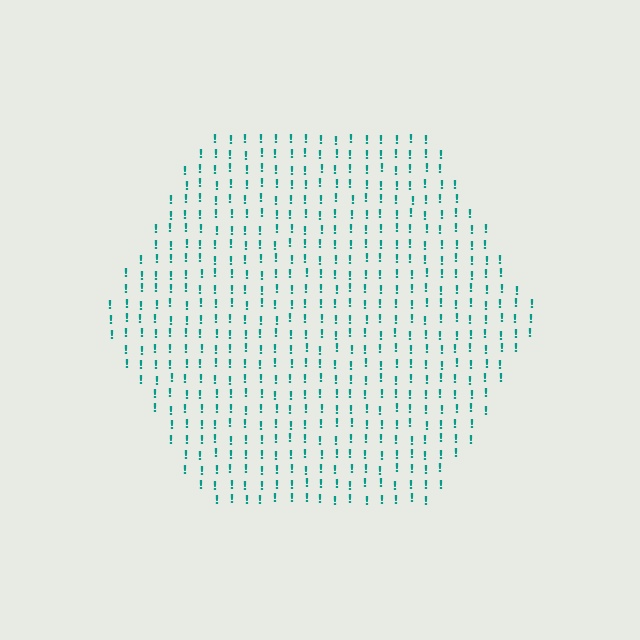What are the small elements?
The small elements are exclamation marks.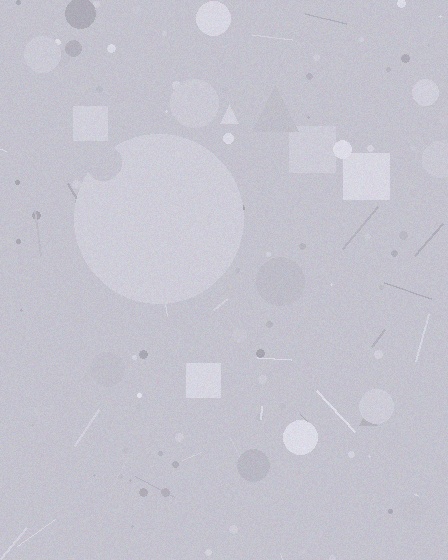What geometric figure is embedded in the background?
A circle is embedded in the background.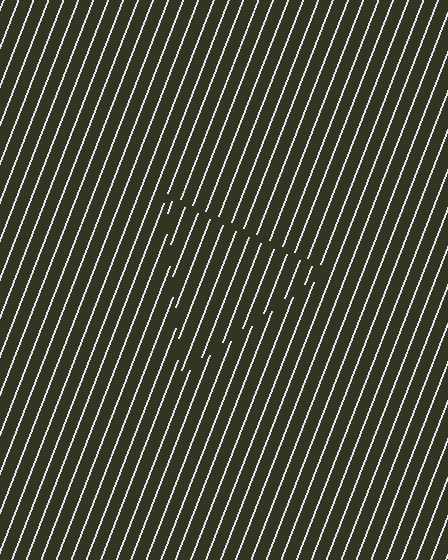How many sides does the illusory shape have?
3 sides — the line-ends trace a triangle.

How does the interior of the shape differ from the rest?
The interior of the shape contains the same grating, shifted by half a period — the contour is defined by the phase discontinuity where line-ends from the inner and outer gratings abut.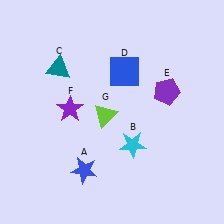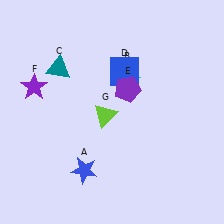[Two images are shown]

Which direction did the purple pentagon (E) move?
The purple pentagon (E) moved left.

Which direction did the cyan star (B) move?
The cyan star (B) moved up.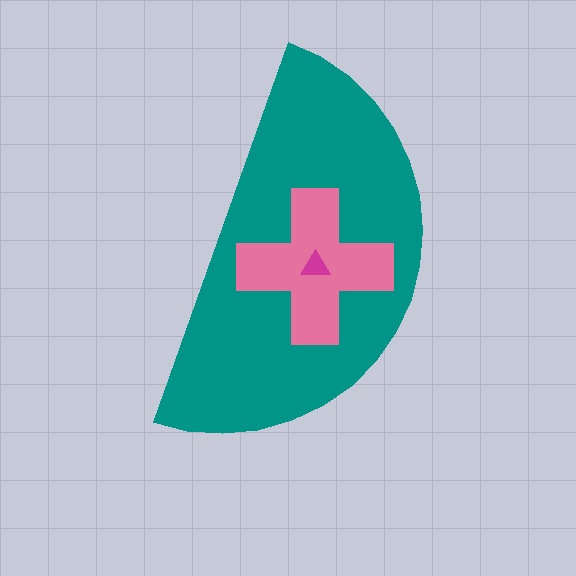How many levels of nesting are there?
3.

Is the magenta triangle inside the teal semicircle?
Yes.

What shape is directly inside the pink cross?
The magenta triangle.